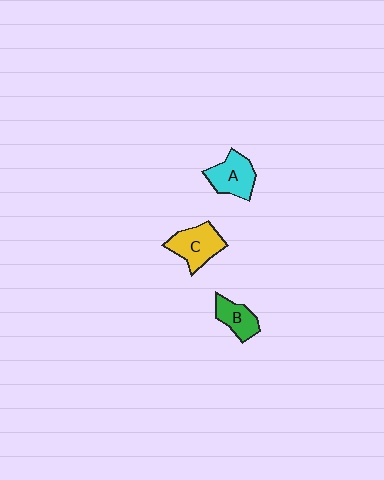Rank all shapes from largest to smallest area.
From largest to smallest: C (yellow), A (cyan), B (green).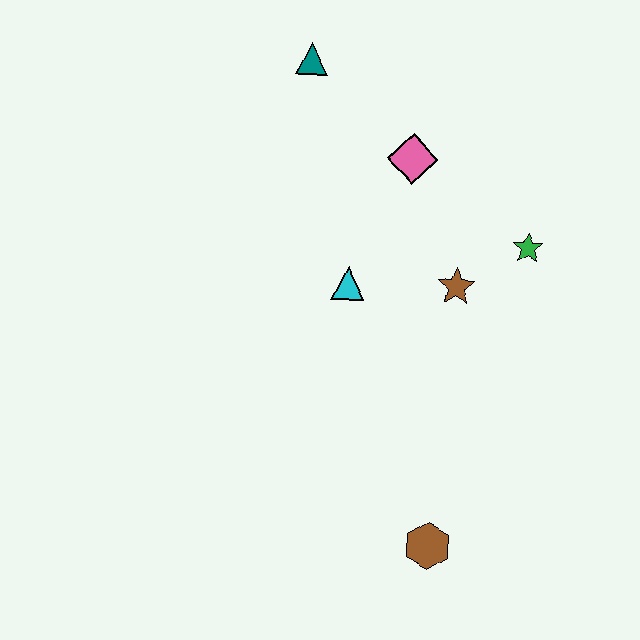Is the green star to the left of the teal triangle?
No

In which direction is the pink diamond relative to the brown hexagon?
The pink diamond is above the brown hexagon.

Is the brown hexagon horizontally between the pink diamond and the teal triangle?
No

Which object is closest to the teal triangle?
The pink diamond is closest to the teal triangle.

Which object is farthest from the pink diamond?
The brown hexagon is farthest from the pink diamond.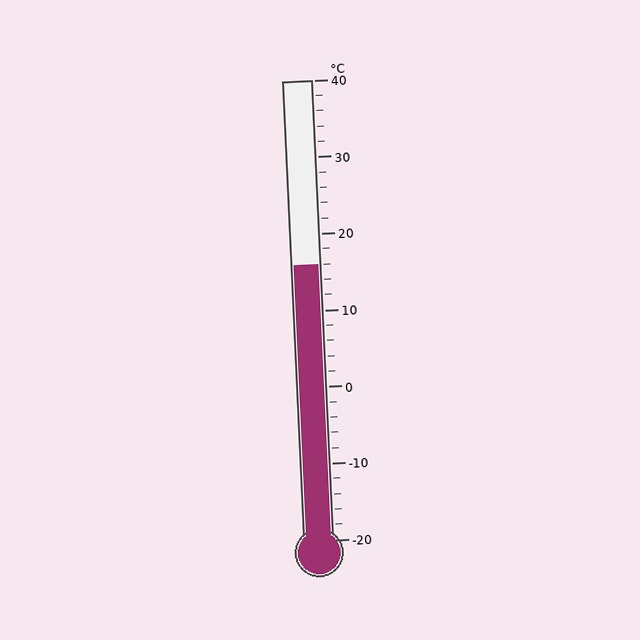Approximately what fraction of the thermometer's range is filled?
The thermometer is filled to approximately 60% of its range.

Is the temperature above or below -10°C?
The temperature is above -10°C.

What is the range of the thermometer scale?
The thermometer scale ranges from -20°C to 40°C.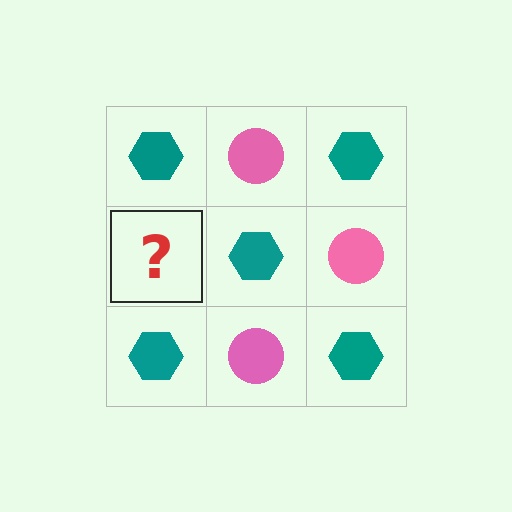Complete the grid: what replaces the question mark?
The question mark should be replaced with a pink circle.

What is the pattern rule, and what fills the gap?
The rule is that it alternates teal hexagon and pink circle in a checkerboard pattern. The gap should be filled with a pink circle.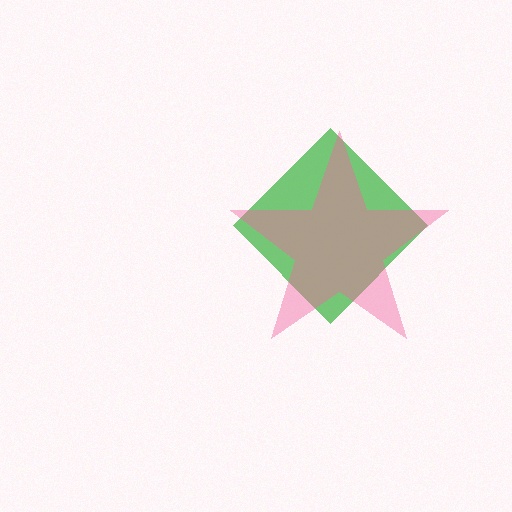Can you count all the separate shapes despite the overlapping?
Yes, there are 2 separate shapes.